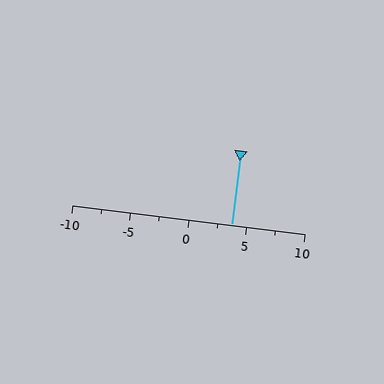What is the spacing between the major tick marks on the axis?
The major ticks are spaced 5 apart.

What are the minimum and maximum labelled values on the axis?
The axis runs from -10 to 10.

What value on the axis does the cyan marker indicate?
The marker indicates approximately 3.8.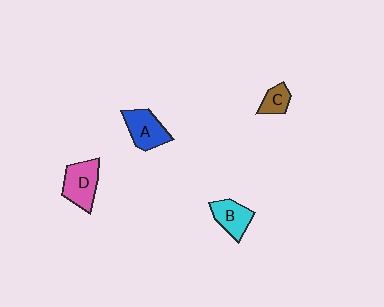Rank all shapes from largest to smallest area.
From largest to smallest: D (pink), A (blue), B (cyan), C (brown).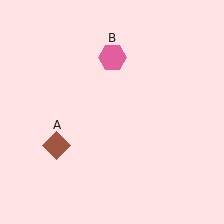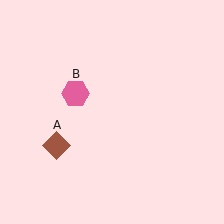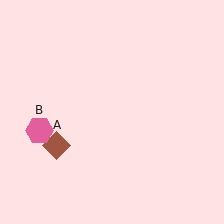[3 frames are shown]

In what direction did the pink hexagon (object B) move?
The pink hexagon (object B) moved down and to the left.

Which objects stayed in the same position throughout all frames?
Brown diamond (object A) remained stationary.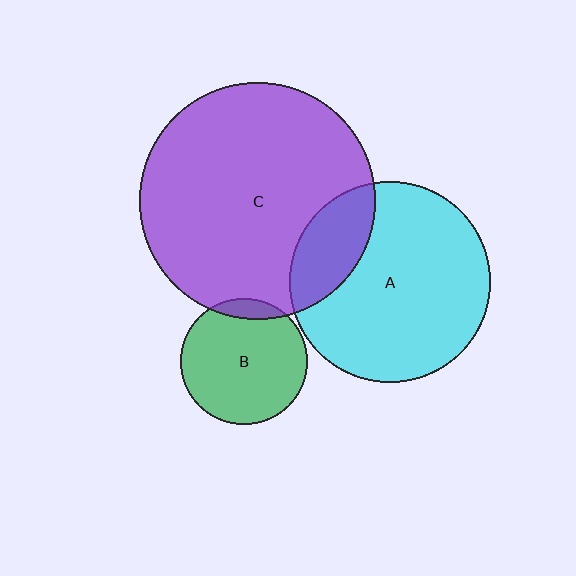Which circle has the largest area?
Circle C (purple).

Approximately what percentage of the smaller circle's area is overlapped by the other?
Approximately 20%.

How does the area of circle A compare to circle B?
Approximately 2.5 times.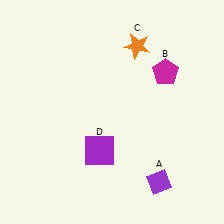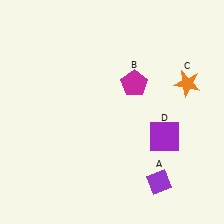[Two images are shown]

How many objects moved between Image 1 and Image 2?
3 objects moved between the two images.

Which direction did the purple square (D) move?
The purple square (D) moved right.